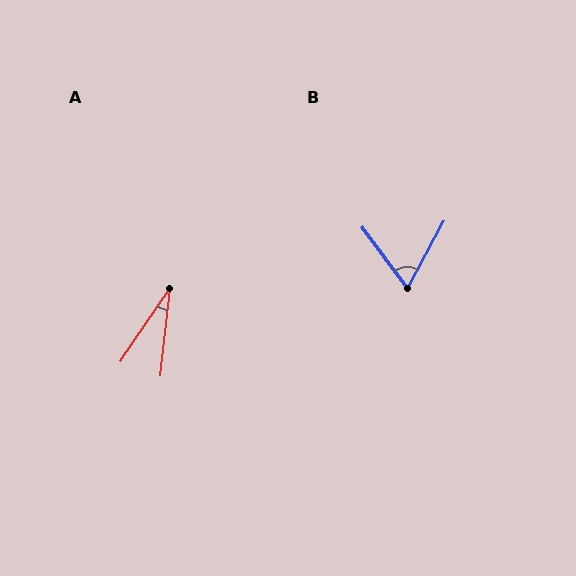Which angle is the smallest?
A, at approximately 28 degrees.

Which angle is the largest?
B, at approximately 66 degrees.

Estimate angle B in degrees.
Approximately 66 degrees.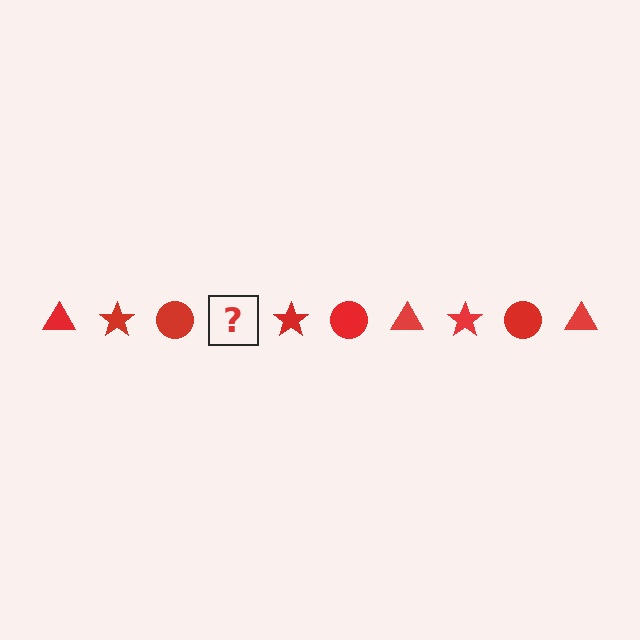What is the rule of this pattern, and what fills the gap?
The rule is that the pattern cycles through triangle, star, circle shapes in red. The gap should be filled with a red triangle.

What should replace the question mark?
The question mark should be replaced with a red triangle.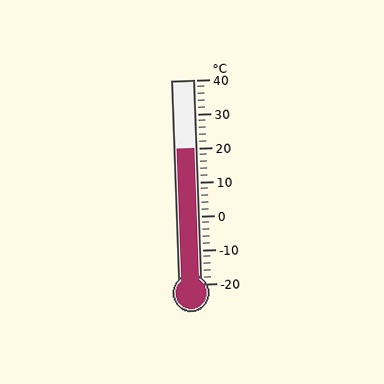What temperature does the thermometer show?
The thermometer shows approximately 20°C.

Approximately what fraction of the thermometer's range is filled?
The thermometer is filled to approximately 65% of its range.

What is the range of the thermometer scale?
The thermometer scale ranges from -20°C to 40°C.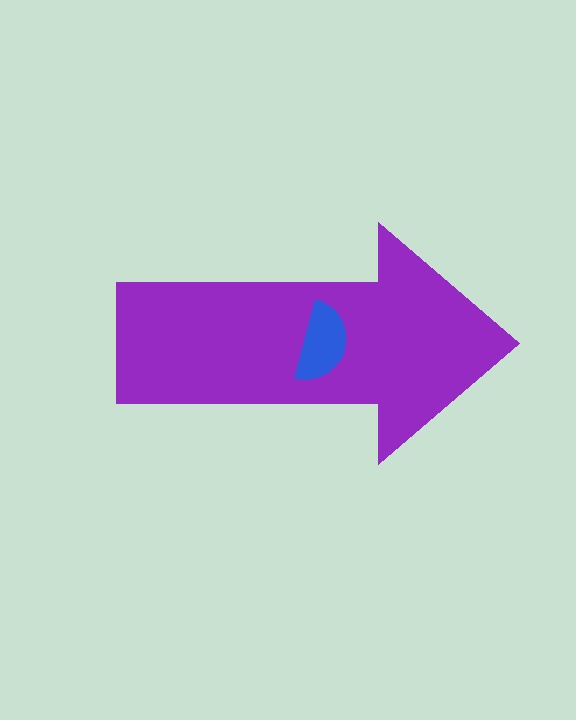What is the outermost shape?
The purple arrow.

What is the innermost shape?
The blue semicircle.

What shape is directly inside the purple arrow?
The blue semicircle.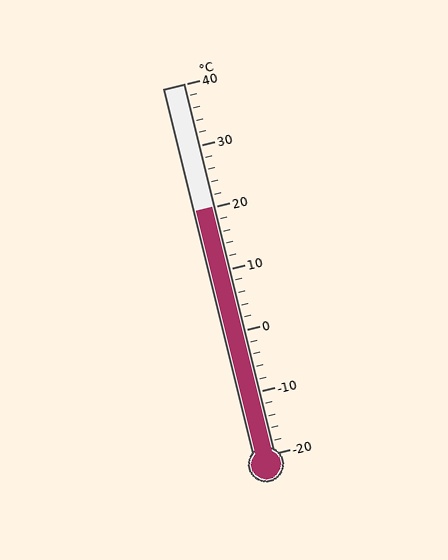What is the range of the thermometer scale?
The thermometer scale ranges from -20°C to 40°C.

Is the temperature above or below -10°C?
The temperature is above -10°C.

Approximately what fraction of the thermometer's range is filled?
The thermometer is filled to approximately 65% of its range.